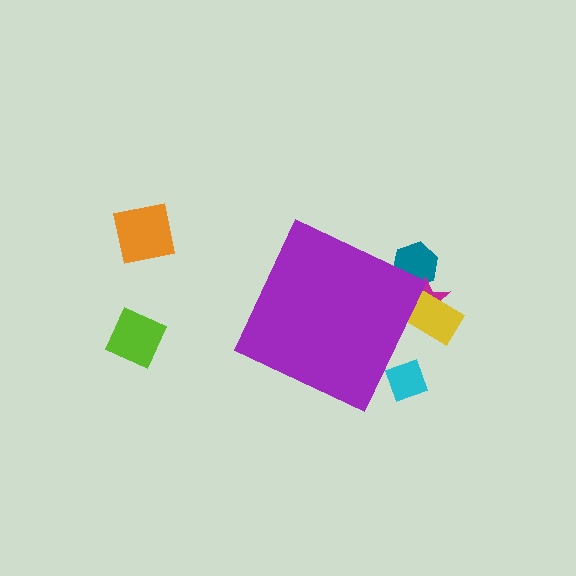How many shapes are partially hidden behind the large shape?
4 shapes are partially hidden.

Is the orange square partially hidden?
No, the orange square is fully visible.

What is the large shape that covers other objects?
A purple diamond.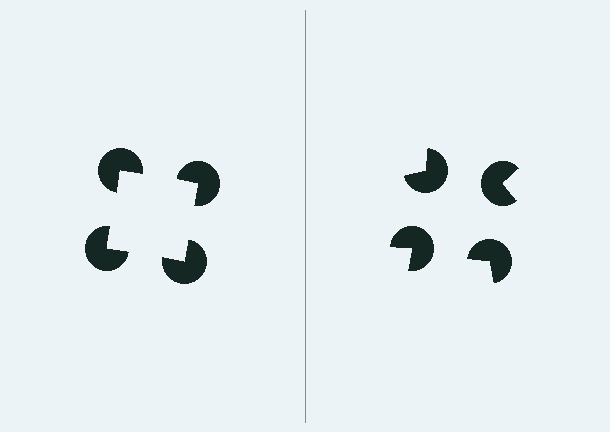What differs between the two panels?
The pac-man discs are positioned identically on both sides; only the wedge orientations differ. On the left they align to a square; on the right they are misaligned.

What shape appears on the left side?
An illusory square.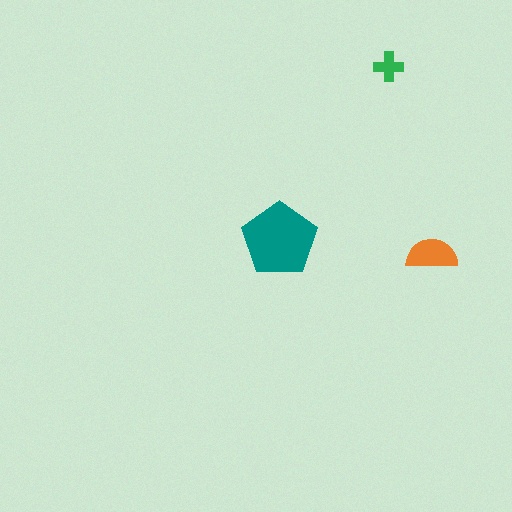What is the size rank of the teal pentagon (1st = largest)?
1st.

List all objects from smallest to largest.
The green cross, the orange semicircle, the teal pentagon.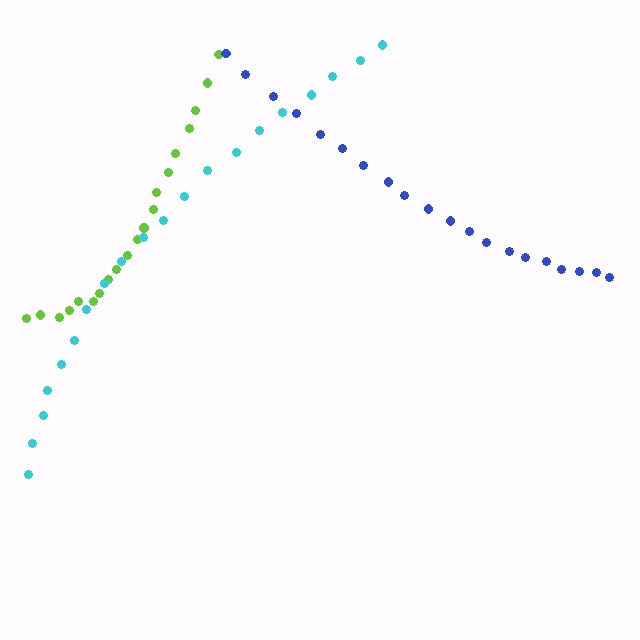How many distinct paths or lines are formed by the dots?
There are 3 distinct paths.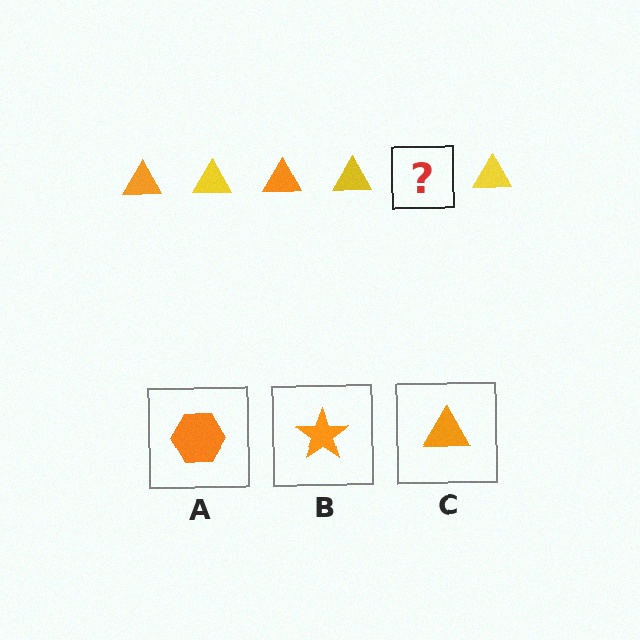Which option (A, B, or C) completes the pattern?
C.